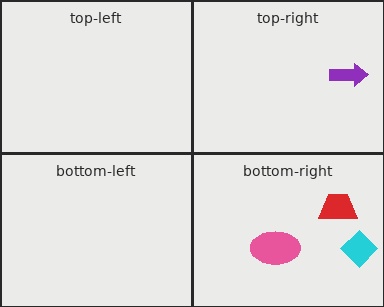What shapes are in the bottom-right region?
The pink ellipse, the red trapezoid, the cyan diamond.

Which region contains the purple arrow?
The top-right region.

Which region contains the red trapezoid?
The bottom-right region.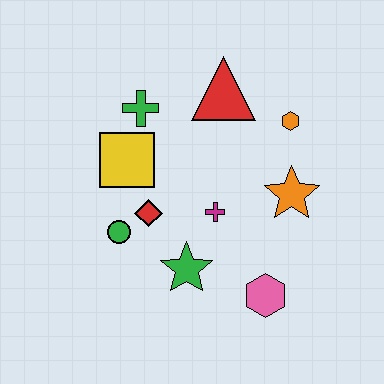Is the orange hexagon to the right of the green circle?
Yes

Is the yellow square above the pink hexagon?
Yes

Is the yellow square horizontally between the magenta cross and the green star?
No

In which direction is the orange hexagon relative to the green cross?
The orange hexagon is to the right of the green cross.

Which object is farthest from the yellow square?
The pink hexagon is farthest from the yellow square.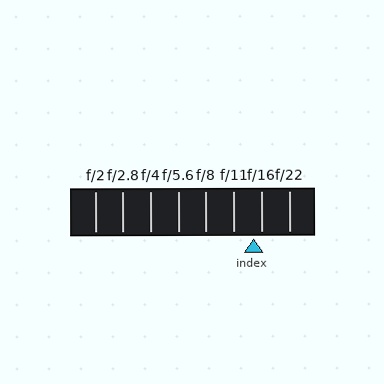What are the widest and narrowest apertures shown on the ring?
The widest aperture shown is f/2 and the narrowest is f/22.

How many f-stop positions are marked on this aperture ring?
There are 8 f-stop positions marked.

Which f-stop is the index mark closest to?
The index mark is closest to f/16.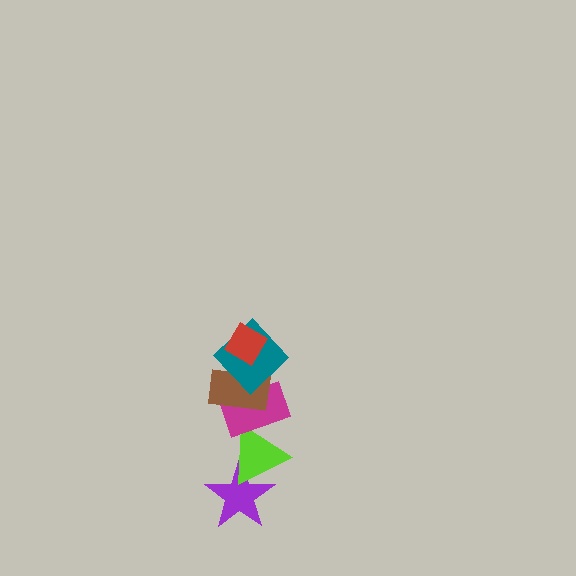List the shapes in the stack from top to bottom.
From top to bottom: the red diamond, the teal diamond, the brown rectangle, the magenta rectangle, the lime triangle, the purple star.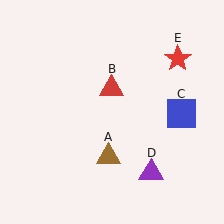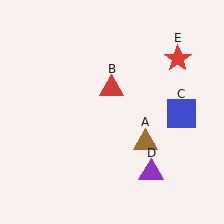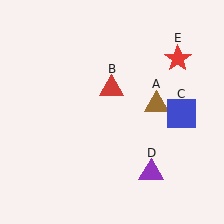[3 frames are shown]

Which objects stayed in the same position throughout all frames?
Red triangle (object B) and blue square (object C) and purple triangle (object D) and red star (object E) remained stationary.